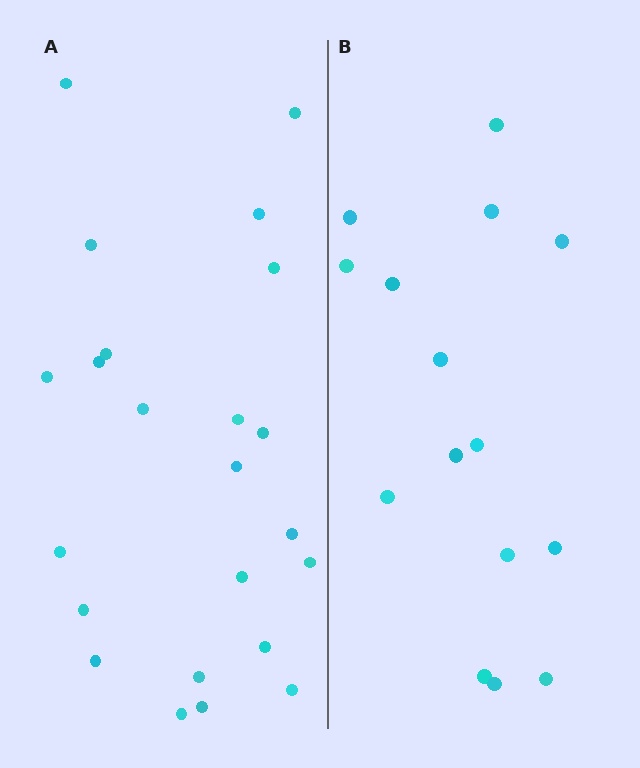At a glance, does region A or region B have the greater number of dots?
Region A (the left region) has more dots.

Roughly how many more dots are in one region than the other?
Region A has roughly 8 or so more dots than region B.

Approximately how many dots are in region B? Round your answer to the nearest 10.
About 20 dots. (The exact count is 15, which rounds to 20.)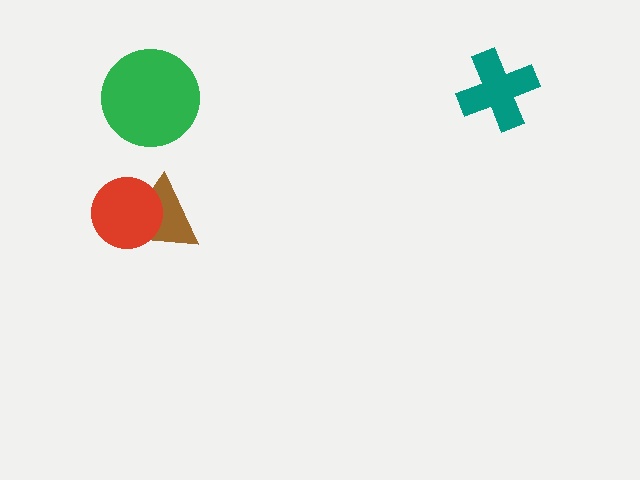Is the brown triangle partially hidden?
Yes, it is partially covered by another shape.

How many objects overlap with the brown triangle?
1 object overlaps with the brown triangle.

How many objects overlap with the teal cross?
0 objects overlap with the teal cross.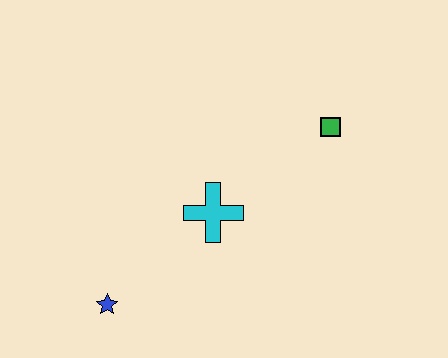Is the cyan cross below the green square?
Yes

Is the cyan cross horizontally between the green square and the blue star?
Yes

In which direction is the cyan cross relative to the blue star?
The cyan cross is to the right of the blue star.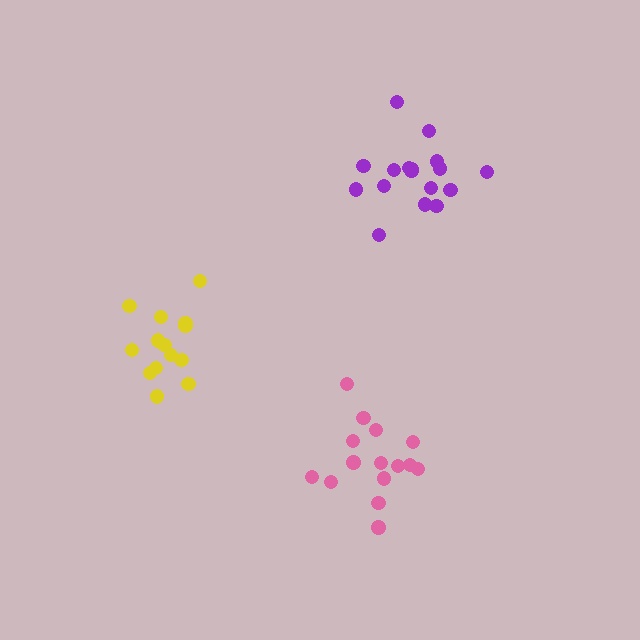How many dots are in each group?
Group 1: 15 dots, Group 2: 17 dots, Group 3: 14 dots (46 total).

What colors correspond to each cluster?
The clusters are colored: pink, purple, yellow.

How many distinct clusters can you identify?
There are 3 distinct clusters.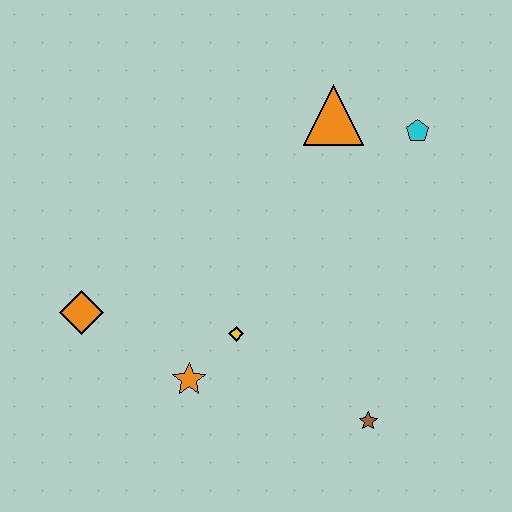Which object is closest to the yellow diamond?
The orange star is closest to the yellow diamond.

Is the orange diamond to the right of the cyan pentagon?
No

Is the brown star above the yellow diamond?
No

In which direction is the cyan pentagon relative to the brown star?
The cyan pentagon is above the brown star.